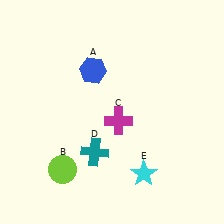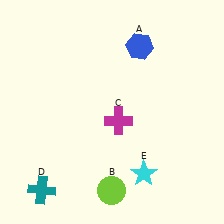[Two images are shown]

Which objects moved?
The objects that moved are: the blue hexagon (A), the lime circle (B), the teal cross (D).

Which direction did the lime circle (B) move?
The lime circle (B) moved right.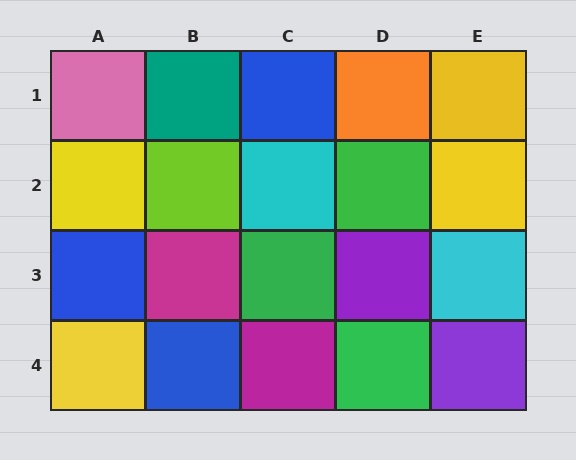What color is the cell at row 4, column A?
Yellow.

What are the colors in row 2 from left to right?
Yellow, lime, cyan, green, yellow.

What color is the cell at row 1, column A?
Pink.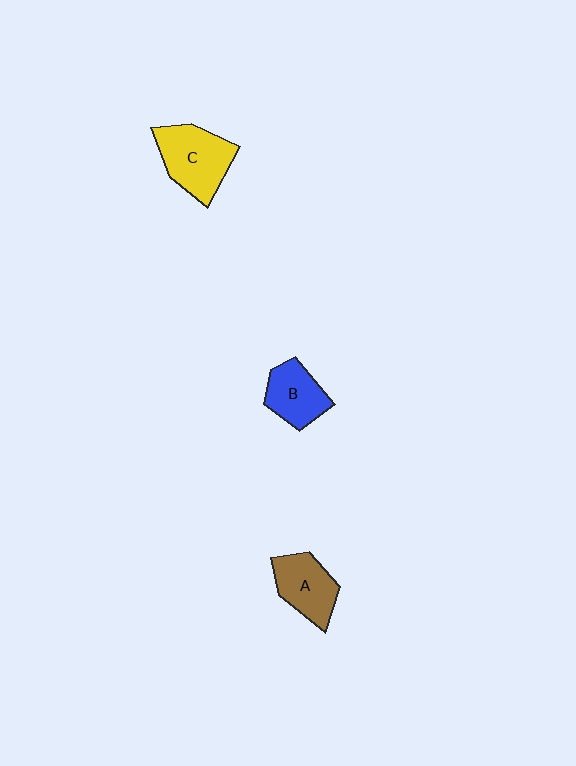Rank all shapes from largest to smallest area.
From largest to smallest: C (yellow), A (brown), B (blue).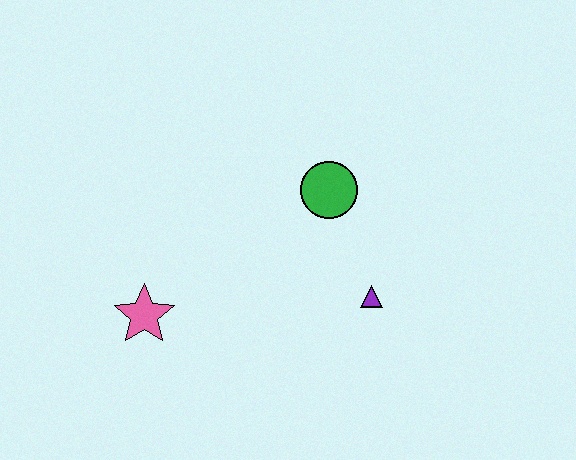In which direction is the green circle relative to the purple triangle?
The green circle is above the purple triangle.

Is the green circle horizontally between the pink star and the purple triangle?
Yes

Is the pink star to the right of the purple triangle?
No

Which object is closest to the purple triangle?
The green circle is closest to the purple triangle.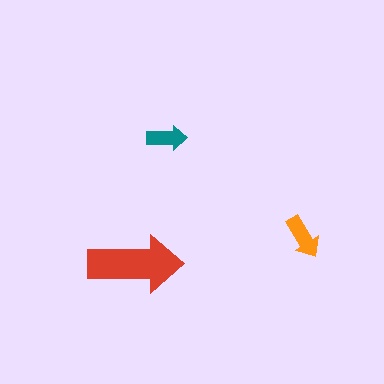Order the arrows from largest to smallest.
the red one, the orange one, the teal one.